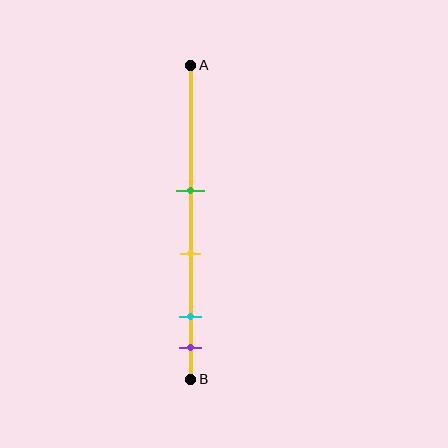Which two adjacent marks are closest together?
The cyan and purple marks are the closest adjacent pair.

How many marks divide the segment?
There are 4 marks dividing the segment.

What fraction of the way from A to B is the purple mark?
The purple mark is approximately 90% (0.9) of the way from A to B.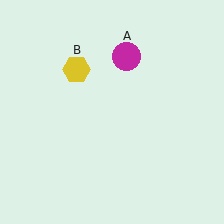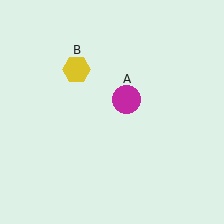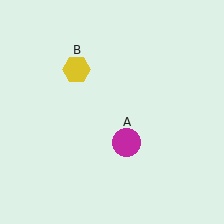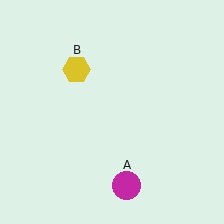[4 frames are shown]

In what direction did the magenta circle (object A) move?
The magenta circle (object A) moved down.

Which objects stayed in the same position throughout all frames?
Yellow hexagon (object B) remained stationary.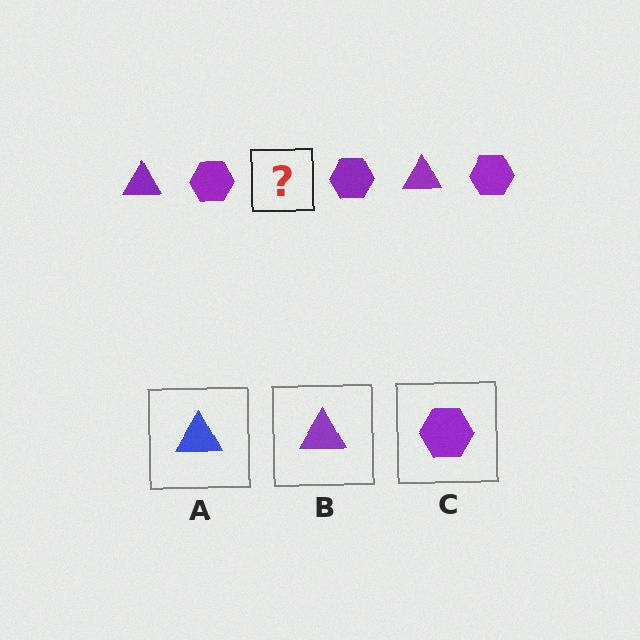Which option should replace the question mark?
Option B.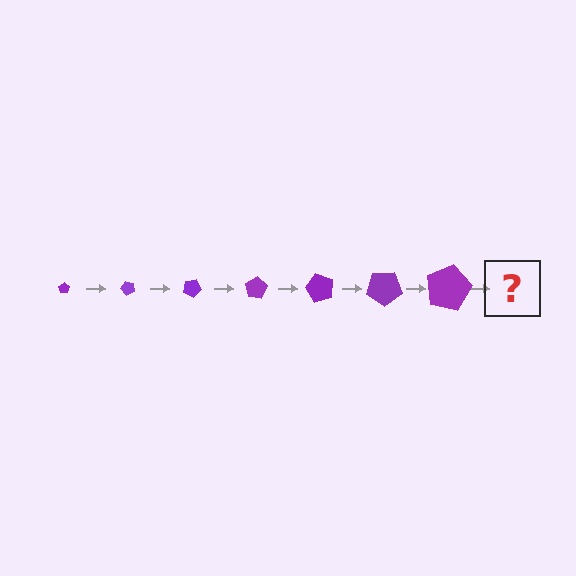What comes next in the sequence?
The next element should be a pentagon, larger than the previous one and rotated 350 degrees from the start.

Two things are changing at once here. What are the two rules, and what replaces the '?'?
The two rules are that the pentagon grows larger each step and it rotates 50 degrees each step. The '?' should be a pentagon, larger than the previous one and rotated 350 degrees from the start.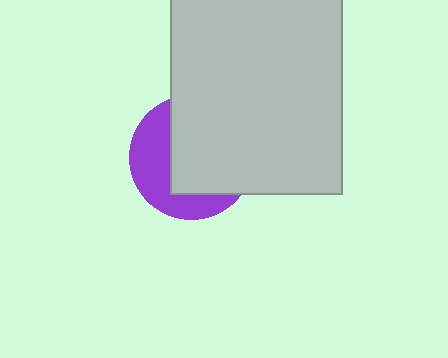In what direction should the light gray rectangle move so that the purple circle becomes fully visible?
The light gray rectangle should move right. That is the shortest direction to clear the overlap and leave the purple circle fully visible.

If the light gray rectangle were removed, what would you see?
You would see the complete purple circle.